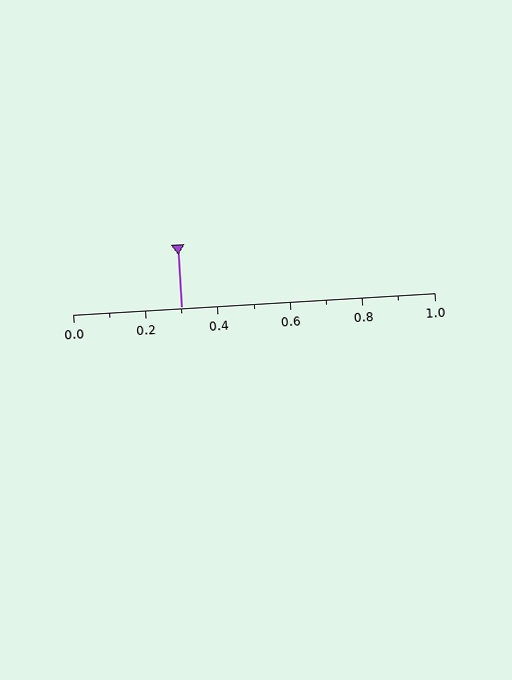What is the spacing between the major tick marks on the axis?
The major ticks are spaced 0.2 apart.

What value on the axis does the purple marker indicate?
The marker indicates approximately 0.3.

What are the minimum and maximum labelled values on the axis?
The axis runs from 0.0 to 1.0.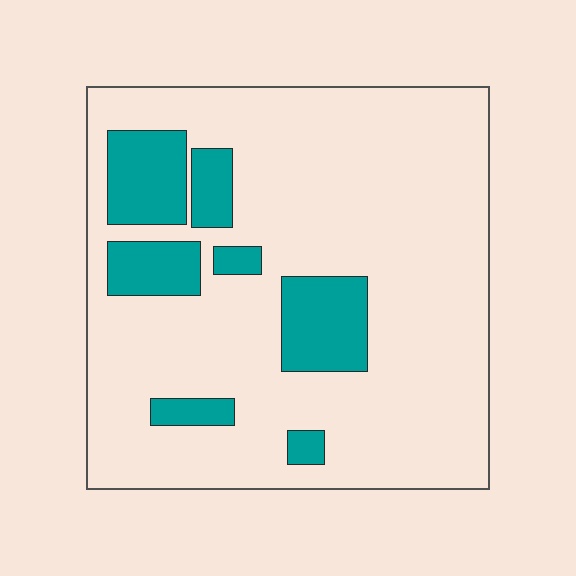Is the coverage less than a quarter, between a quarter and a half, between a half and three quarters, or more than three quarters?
Less than a quarter.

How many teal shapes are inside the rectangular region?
7.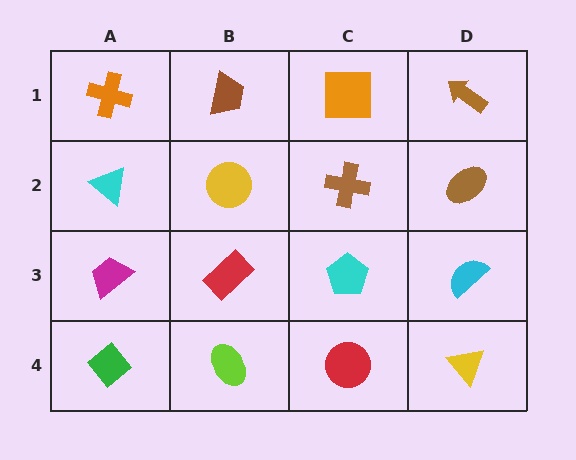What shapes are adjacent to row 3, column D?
A brown ellipse (row 2, column D), a yellow triangle (row 4, column D), a cyan pentagon (row 3, column C).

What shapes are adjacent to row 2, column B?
A brown trapezoid (row 1, column B), a red rectangle (row 3, column B), a cyan triangle (row 2, column A), a brown cross (row 2, column C).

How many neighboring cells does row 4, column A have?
2.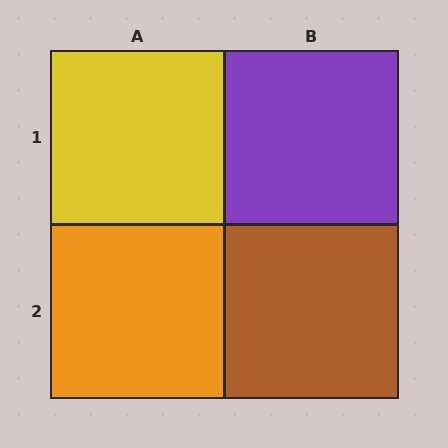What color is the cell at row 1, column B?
Purple.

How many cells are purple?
1 cell is purple.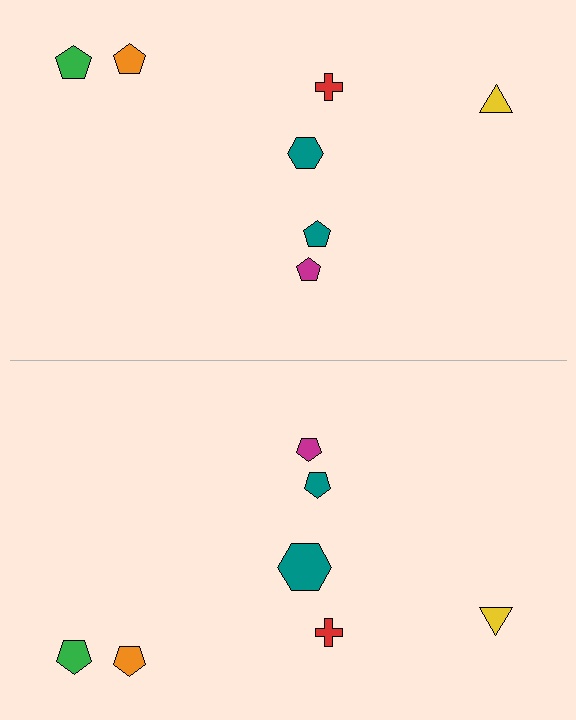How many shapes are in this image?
There are 14 shapes in this image.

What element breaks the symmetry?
The teal hexagon on the bottom side has a different size than its mirror counterpart.